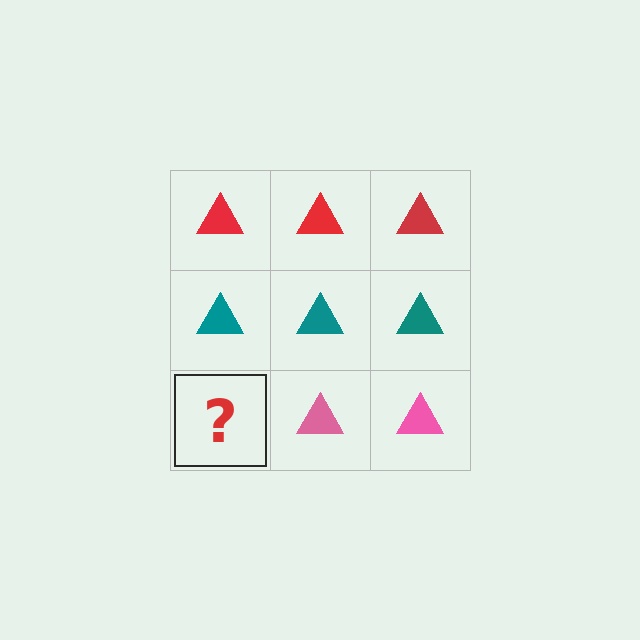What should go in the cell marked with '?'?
The missing cell should contain a pink triangle.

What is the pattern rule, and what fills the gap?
The rule is that each row has a consistent color. The gap should be filled with a pink triangle.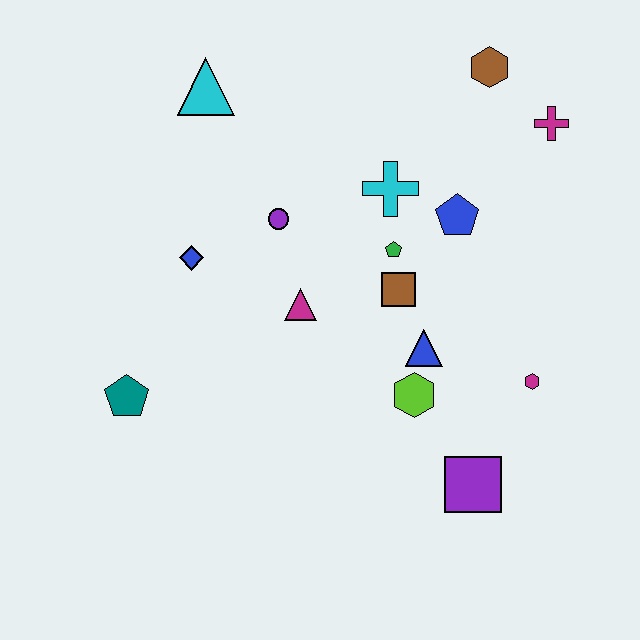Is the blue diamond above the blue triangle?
Yes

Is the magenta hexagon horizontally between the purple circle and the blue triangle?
No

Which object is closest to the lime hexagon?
The blue triangle is closest to the lime hexagon.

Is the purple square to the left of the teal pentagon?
No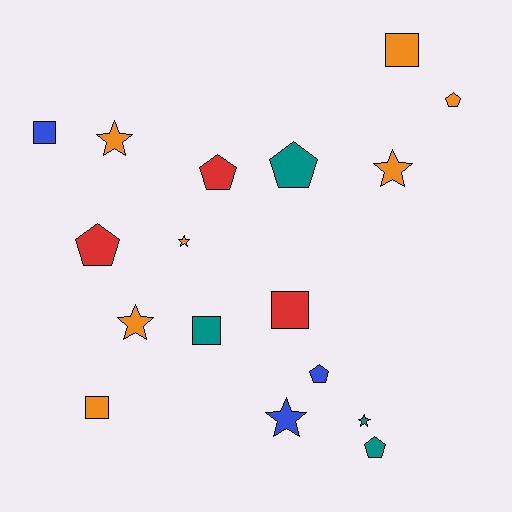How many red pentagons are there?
There are 2 red pentagons.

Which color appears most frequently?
Orange, with 7 objects.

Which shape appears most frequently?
Star, with 6 objects.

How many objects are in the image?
There are 17 objects.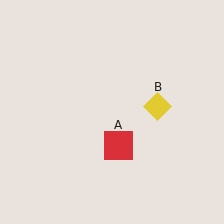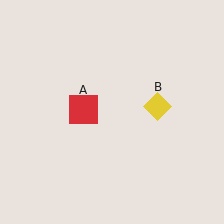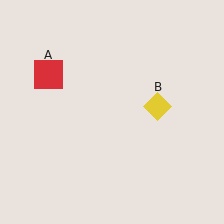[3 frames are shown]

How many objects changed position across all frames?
1 object changed position: red square (object A).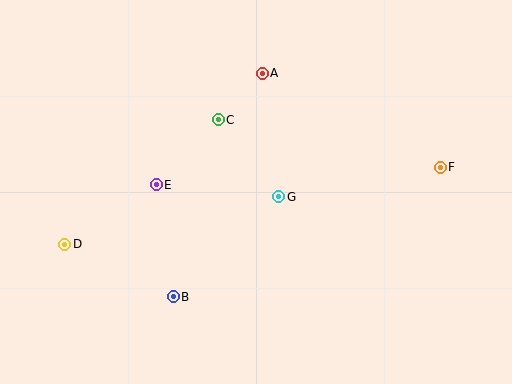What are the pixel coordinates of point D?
Point D is at (65, 244).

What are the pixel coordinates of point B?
Point B is at (173, 297).